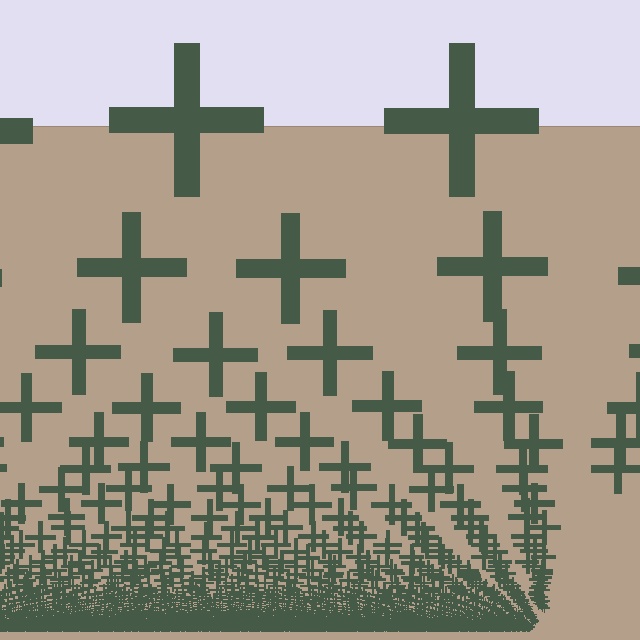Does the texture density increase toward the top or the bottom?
Density increases toward the bottom.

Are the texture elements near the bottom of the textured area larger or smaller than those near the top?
Smaller. The gradient is inverted — elements near the bottom are smaller and denser.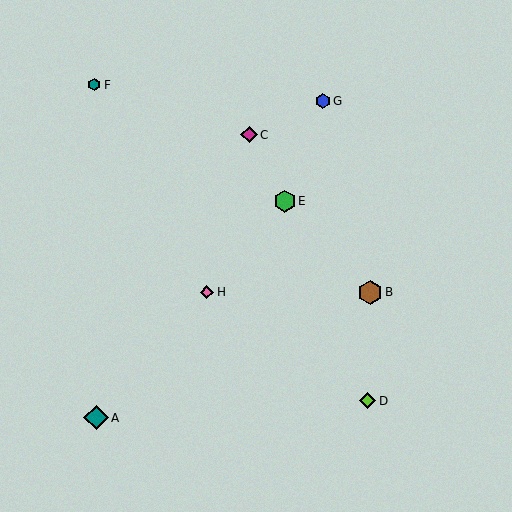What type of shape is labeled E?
Shape E is a green hexagon.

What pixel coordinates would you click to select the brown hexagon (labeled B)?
Click at (370, 292) to select the brown hexagon B.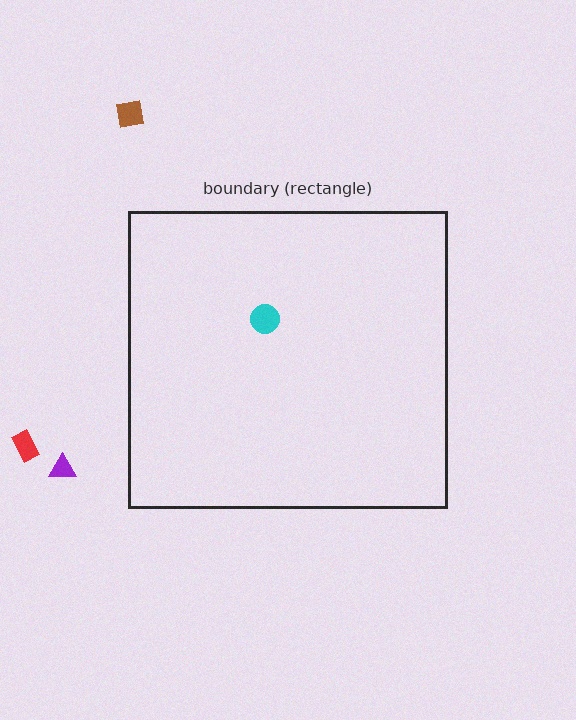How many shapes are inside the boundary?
1 inside, 3 outside.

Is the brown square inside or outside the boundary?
Outside.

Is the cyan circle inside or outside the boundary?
Inside.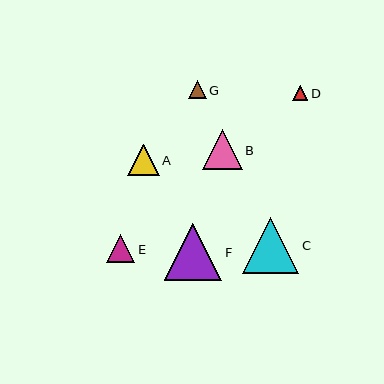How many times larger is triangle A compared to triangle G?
Triangle A is approximately 1.8 times the size of triangle G.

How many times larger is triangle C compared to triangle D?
Triangle C is approximately 3.6 times the size of triangle D.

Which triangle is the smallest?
Triangle D is the smallest with a size of approximately 16 pixels.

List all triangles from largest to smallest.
From largest to smallest: F, C, B, A, E, G, D.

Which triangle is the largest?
Triangle F is the largest with a size of approximately 57 pixels.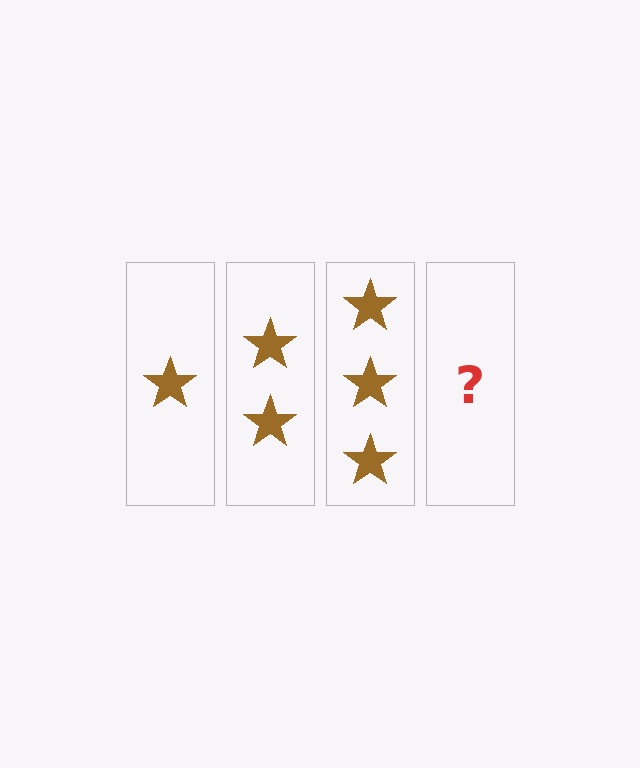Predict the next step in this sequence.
The next step is 4 stars.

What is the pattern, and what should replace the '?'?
The pattern is that each step adds one more star. The '?' should be 4 stars.